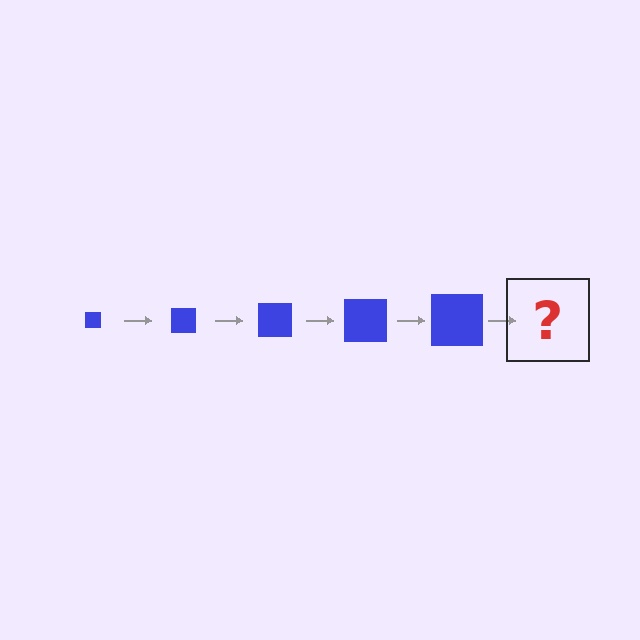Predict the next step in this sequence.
The next step is a blue square, larger than the previous one.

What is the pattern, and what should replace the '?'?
The pattern is that the square gets progressively larger each step. The '?' should be a blue square, larger than the previous one.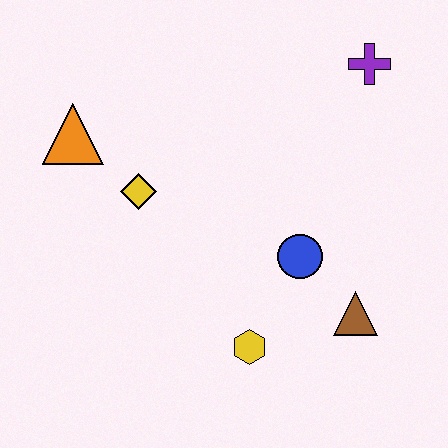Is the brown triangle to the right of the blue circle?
Yes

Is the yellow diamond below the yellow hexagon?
No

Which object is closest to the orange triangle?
The yellow diamond is closest to the orange triangle.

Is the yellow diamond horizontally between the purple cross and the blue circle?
No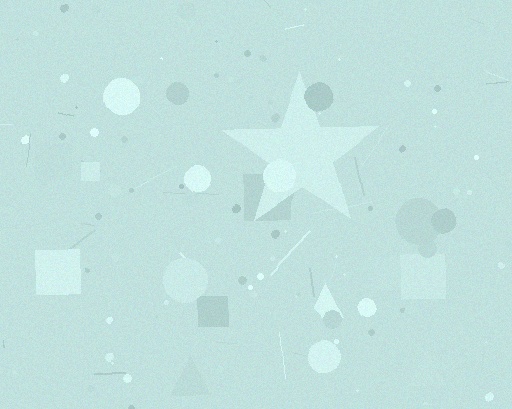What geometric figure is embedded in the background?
A star is embedded in the background.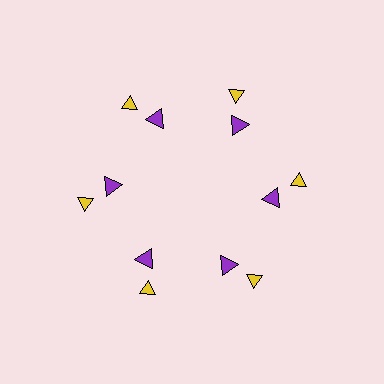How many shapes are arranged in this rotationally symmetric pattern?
There are 12 shapes, arranged in 6 groups of 2.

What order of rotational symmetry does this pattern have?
This pattern has 6-fold rotational symmetry.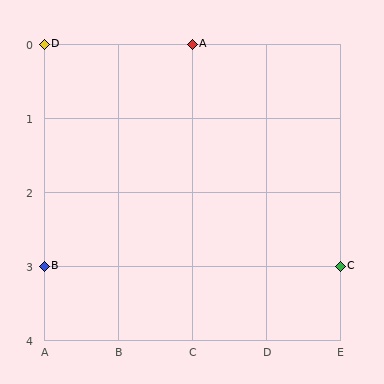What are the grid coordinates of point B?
Point B is at grid coordinates (A, 3).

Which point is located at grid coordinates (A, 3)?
Point B is at (A, 3).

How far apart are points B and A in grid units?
Points B and A are 2 columns and 3 rows apart (about 3.6 grid units diagonally).